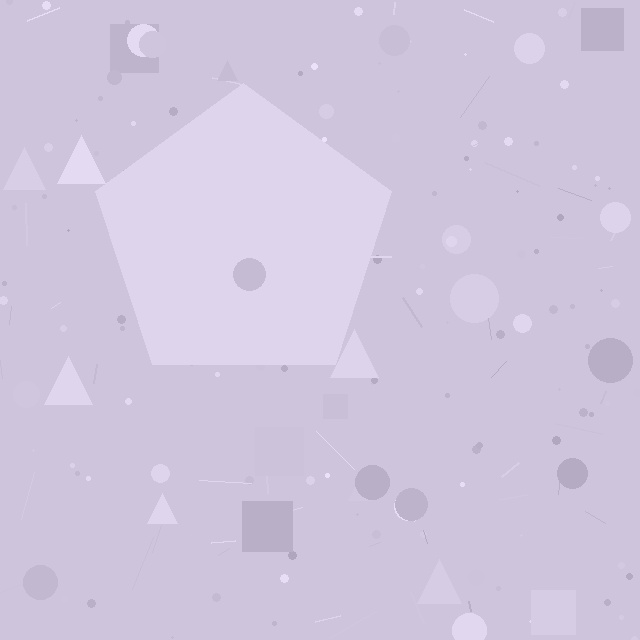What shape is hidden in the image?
A pentagon is hidden in the image.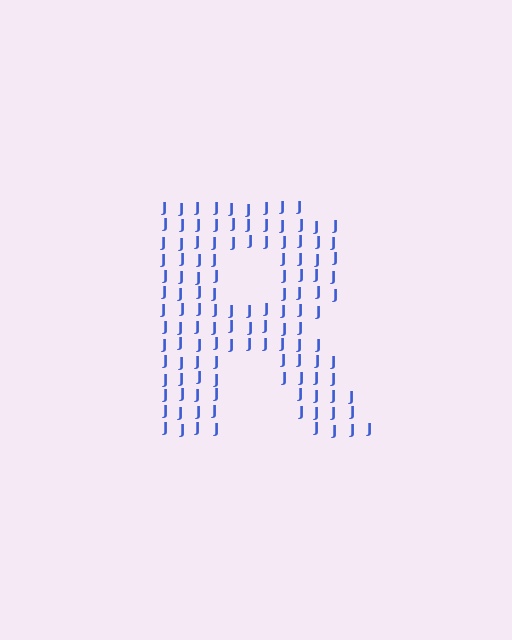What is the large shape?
The large shape is the letter R.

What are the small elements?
The small elements are letter J's.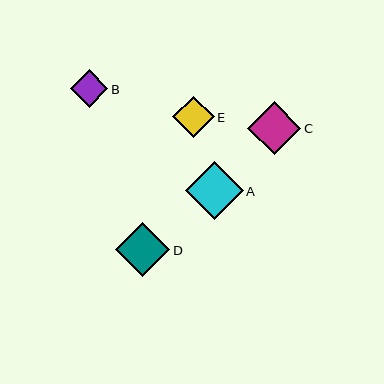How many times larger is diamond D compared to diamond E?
Diamond D is approximately 1.3 times the size of diamond E.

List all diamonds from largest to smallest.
From largest to smallest: A, D, C, E, B.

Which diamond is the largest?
Diamond A is the largest with a size of approximately 58 pixels.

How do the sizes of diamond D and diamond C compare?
Diamond D and diamond C are approximately the same size.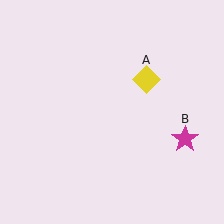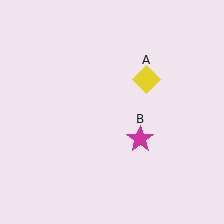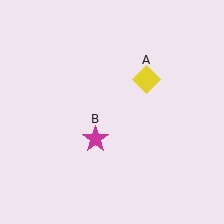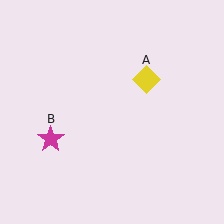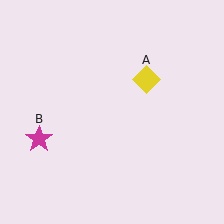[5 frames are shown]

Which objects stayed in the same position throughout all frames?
Yellow diamond (object A) remained stationary.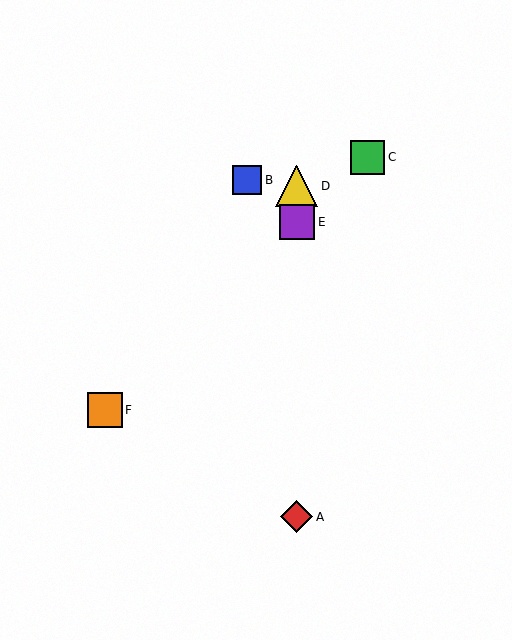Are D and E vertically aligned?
Yes, both are at x≈297.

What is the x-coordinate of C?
Object C is at x≈368.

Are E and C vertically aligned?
No, E is at x≈297 and C is at x≈368.